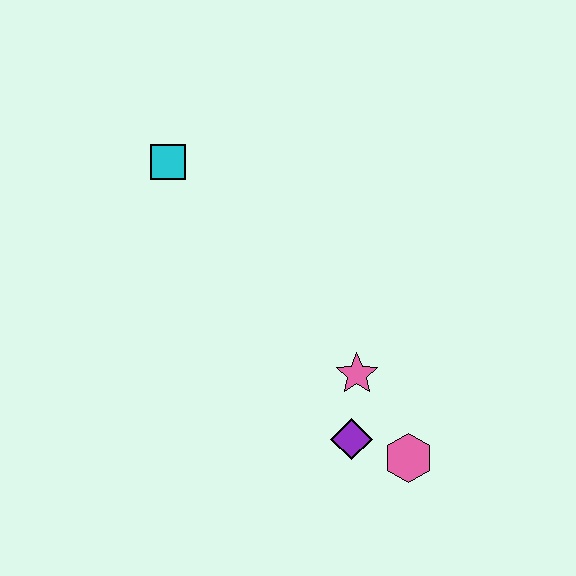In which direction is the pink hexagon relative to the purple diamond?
The pink hexagon is to the right of the purple diamond.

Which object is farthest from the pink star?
The cyan square is farthest from the pink star.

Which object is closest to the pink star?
The purple diamond is closest to the pink star.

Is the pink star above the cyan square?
No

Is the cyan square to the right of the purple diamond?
No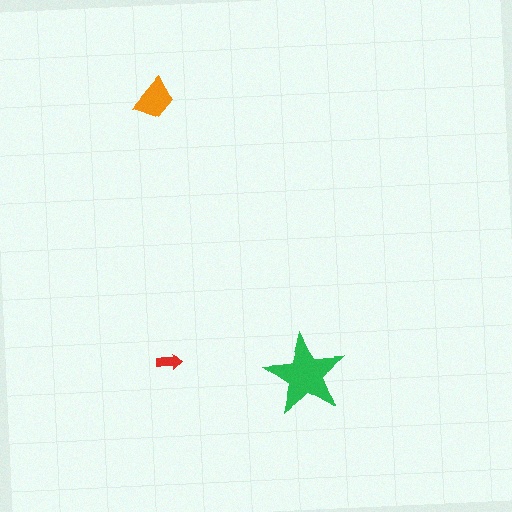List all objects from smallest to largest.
The red arrow, the orange trapezoid, the green star.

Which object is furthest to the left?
The orange trapezoid is leftmost.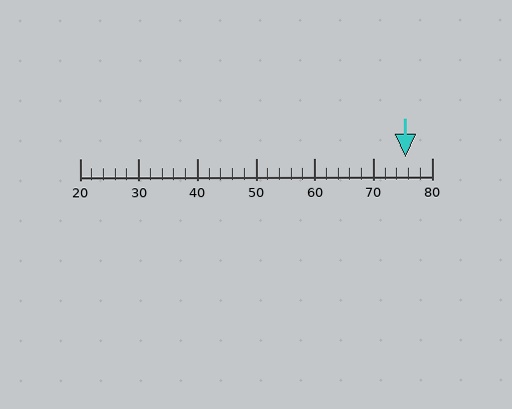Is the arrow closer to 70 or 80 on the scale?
The arrow is closer to 80.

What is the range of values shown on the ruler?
The ruler shows values from 20 to 80.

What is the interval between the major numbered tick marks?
The major tick marks are spaced 10 units apart.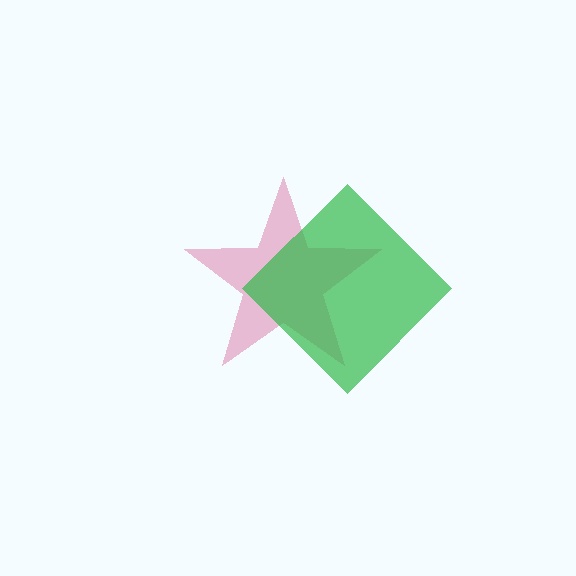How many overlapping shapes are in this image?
There are 2 overlapping shapes in the image.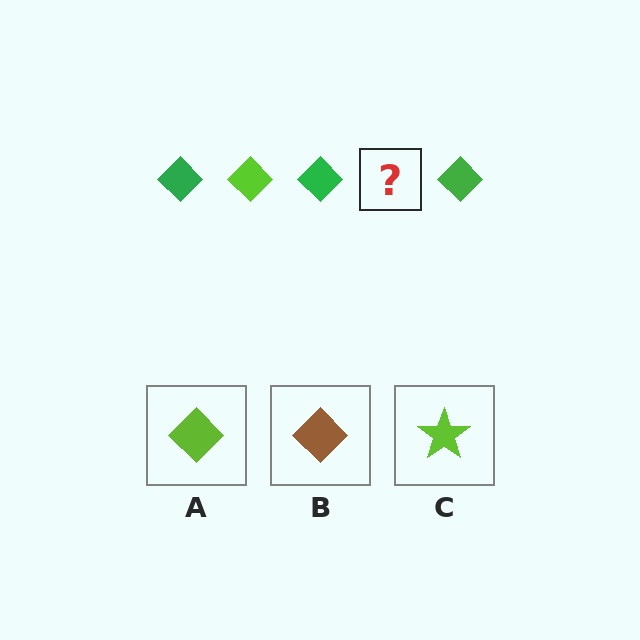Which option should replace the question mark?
Option A.